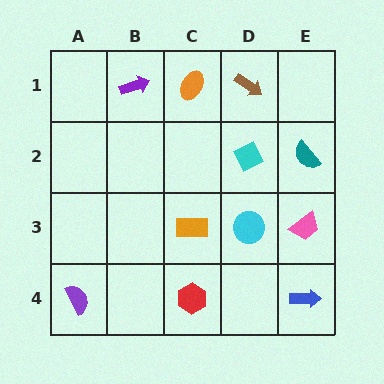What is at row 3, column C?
An orange rectangle.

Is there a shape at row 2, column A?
No, that cell is empty.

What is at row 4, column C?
A red hexagon.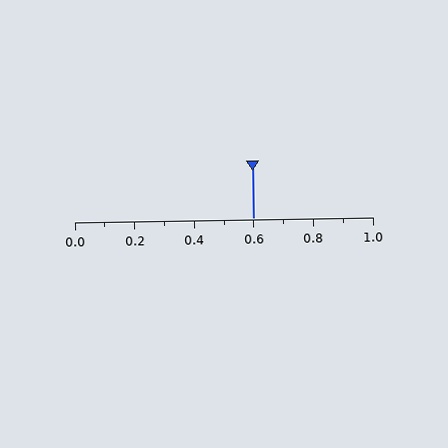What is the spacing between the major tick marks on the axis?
The major ticks are spaced 0.2 apart.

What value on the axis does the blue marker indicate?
The marker indicates approximately 0.6.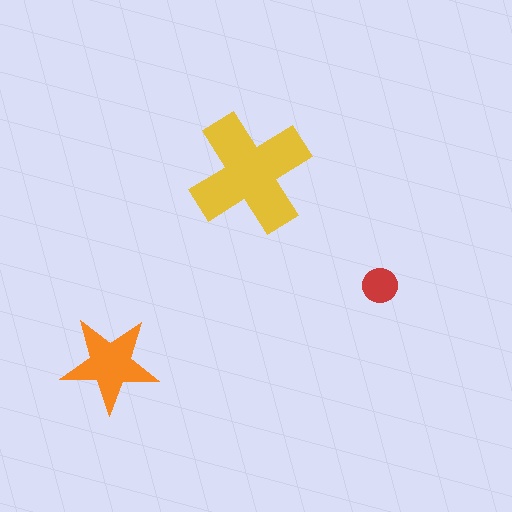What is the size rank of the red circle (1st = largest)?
3rd.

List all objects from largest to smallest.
The yellow cross, the orange star, the red circle.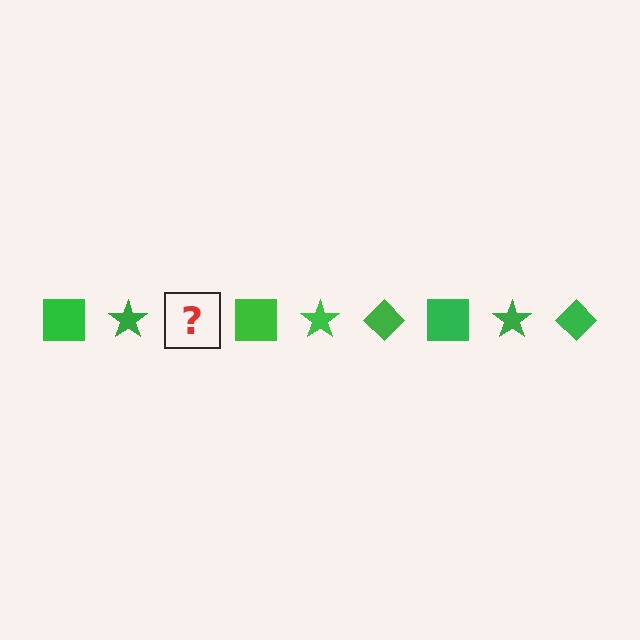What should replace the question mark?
The question mark should be replaced with a green diamond.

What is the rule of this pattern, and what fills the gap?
The rule is that the pattern cycles through square, star, diamond shapes in green. The gap should be filled with a green diamond.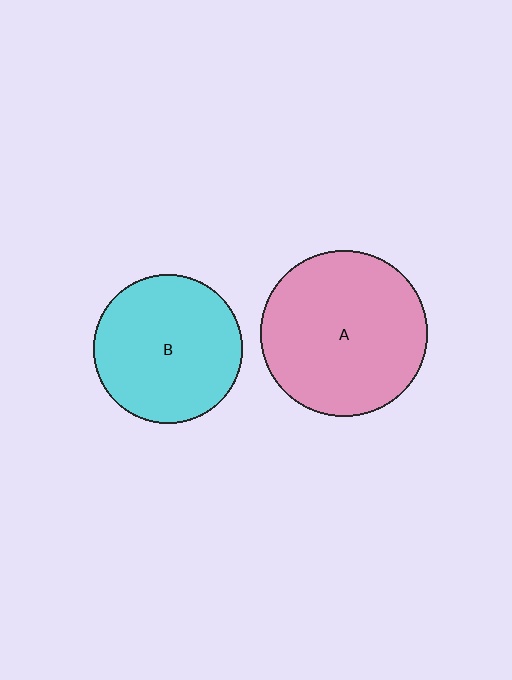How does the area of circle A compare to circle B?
Approximately 1.3 times.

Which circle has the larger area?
Circle A (pink).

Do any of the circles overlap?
No, none of the circles overlap.